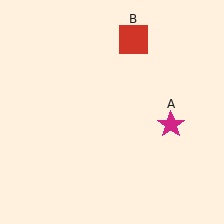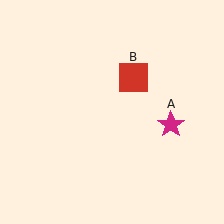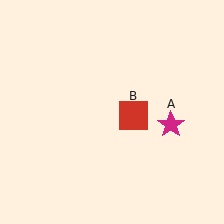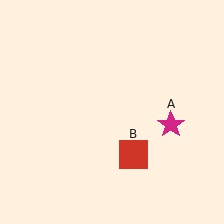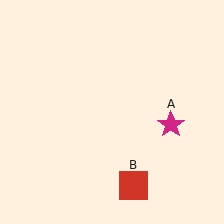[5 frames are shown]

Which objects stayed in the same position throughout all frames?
Magenta star (object A) remained stationary.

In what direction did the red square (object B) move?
The red square (object B) moved down.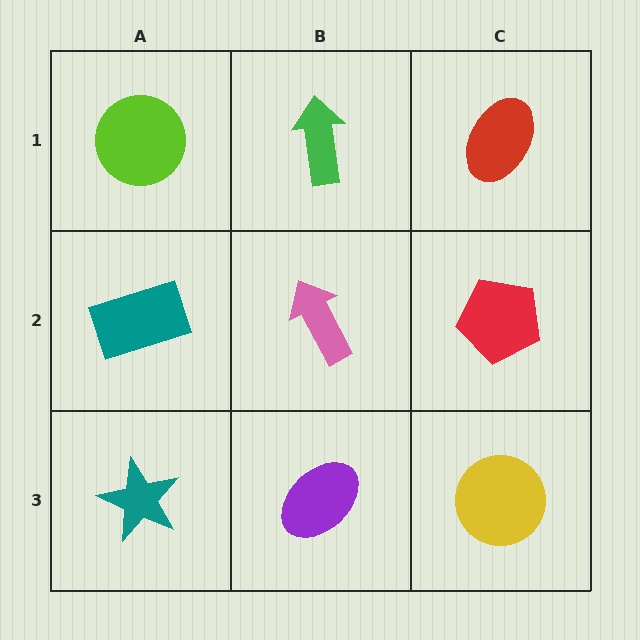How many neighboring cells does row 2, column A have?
3.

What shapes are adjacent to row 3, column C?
A red pentagon (row 2, column C), a purple ellipse (row 3, column B).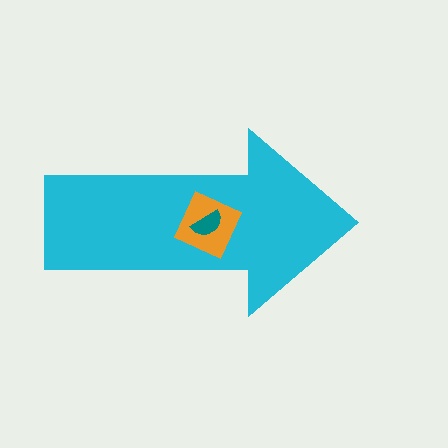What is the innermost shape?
The teal semicircle.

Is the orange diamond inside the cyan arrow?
Yes.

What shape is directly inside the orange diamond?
The teal semicircle.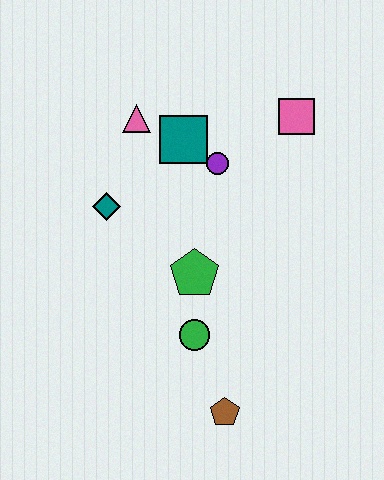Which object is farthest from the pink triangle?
The brown pentagon is farthest from the pink triangle.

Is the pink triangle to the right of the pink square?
No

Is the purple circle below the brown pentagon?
No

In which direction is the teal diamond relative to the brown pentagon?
The teal diamond is above the brown pentagon.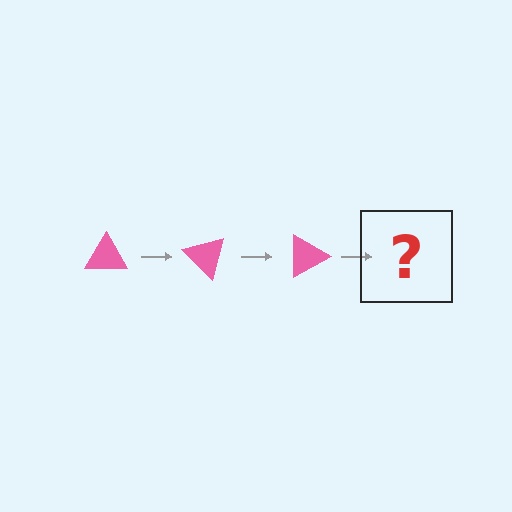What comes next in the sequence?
The next element should be a pink triangle rotated 135 degrees.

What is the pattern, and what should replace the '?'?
The pattern is that the triangle rotates 45 degrees each step. The '?' should be a pink triangle rotated 135 degrees.